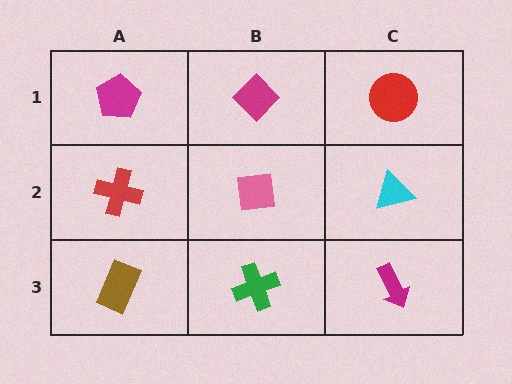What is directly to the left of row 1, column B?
A magenta pentagon.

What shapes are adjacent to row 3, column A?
A red cross (row 2, column A), a green cross (row 3, column B).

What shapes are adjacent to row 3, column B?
A pink square (row 2, column B), a brown rectangle (row 3, column A), a magenta arrow (row 3, column C).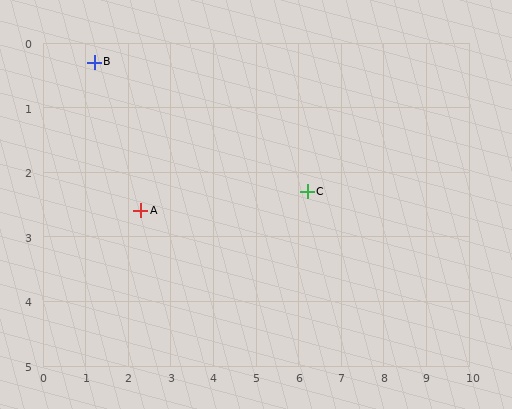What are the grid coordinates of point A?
Point A is at approximately (2.3, 2.6).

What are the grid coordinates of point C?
Point C is at approximately (6.2, 2.3).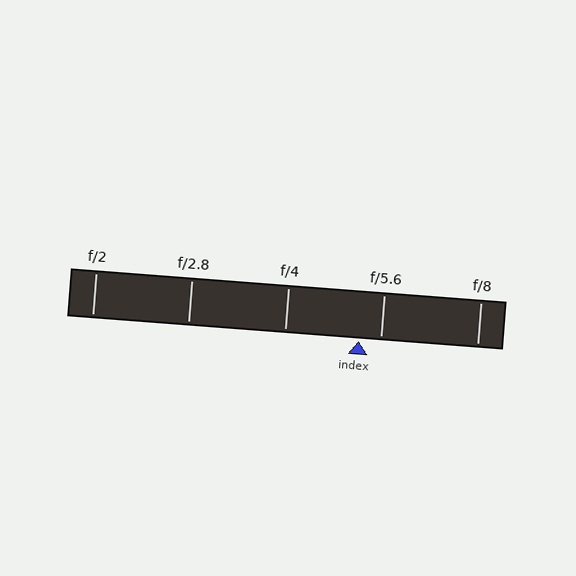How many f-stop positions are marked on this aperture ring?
There are 5 f-stop positions marked.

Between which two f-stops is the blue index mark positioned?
The index mark is between f/4 and f/5.6.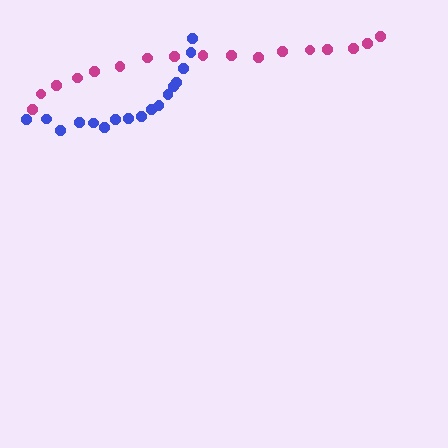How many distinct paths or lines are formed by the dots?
There are 2 distinct paths.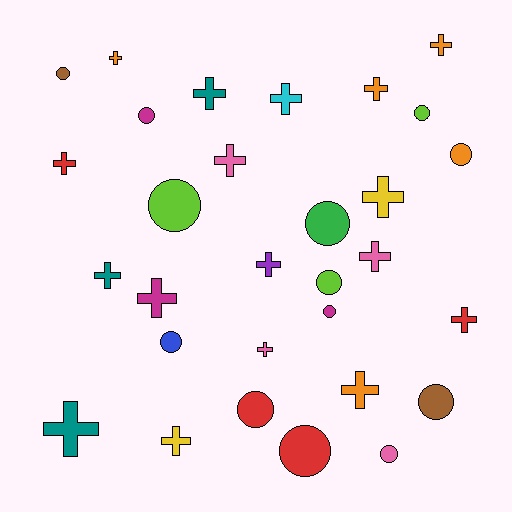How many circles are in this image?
There are 13 circles.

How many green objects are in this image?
There is 1 green object.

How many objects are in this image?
There are 30 objects.